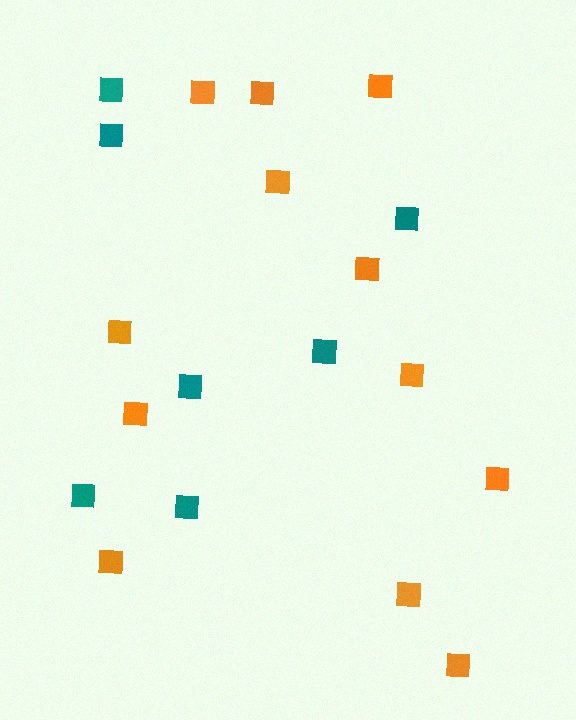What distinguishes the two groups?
There are 2 groups: one group of orange squares (12) and one group of teal squares (7).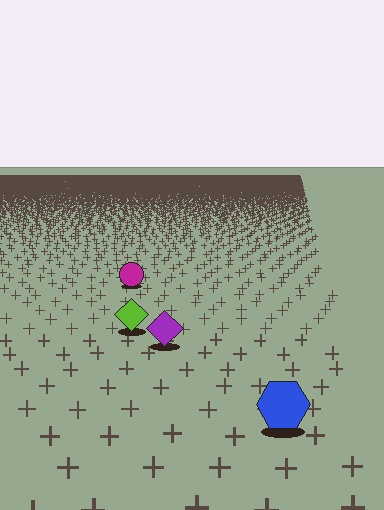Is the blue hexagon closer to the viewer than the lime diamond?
Yes. The blue hexagon is closer — you can tell from the texture gradient: the ground texture is coarser near it.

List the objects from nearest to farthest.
From nearest to farthest: the blue hexagon, the purple diamond, the lime diamond, the magenta circle.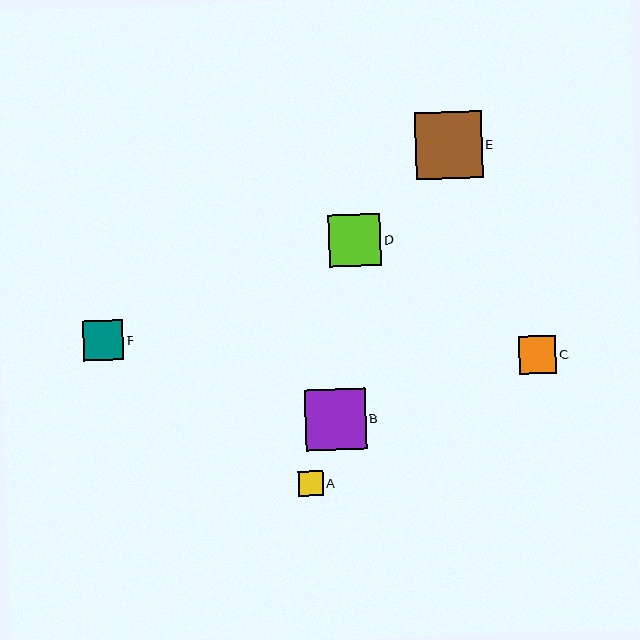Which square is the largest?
Square E is the largest with a size of approximately 67 pixels.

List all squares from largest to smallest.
From largest to smallest: E, B, D, F, C, A.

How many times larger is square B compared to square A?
Square B is approximately 2.5 times the size of square A.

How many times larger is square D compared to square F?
Square D is approximately 1.3 times the size of square F.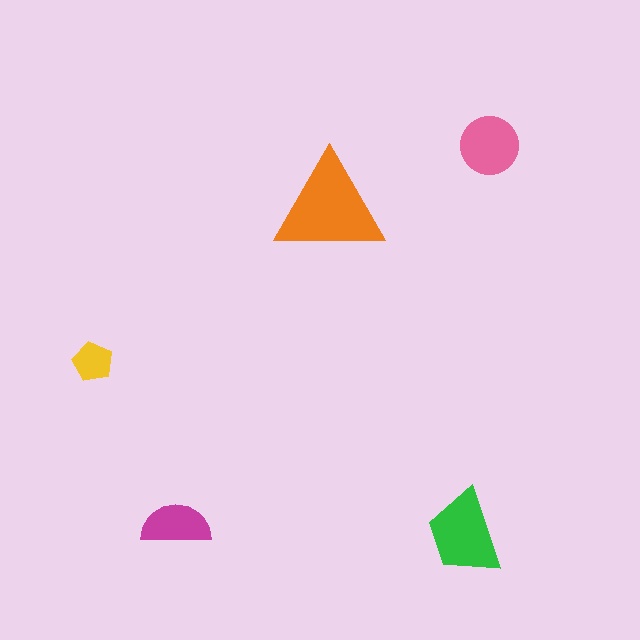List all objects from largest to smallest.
The orange triangle, the green trapezoid, the pink circle, the magenta semicircle, the yellow pentagon.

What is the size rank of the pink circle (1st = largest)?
3rd.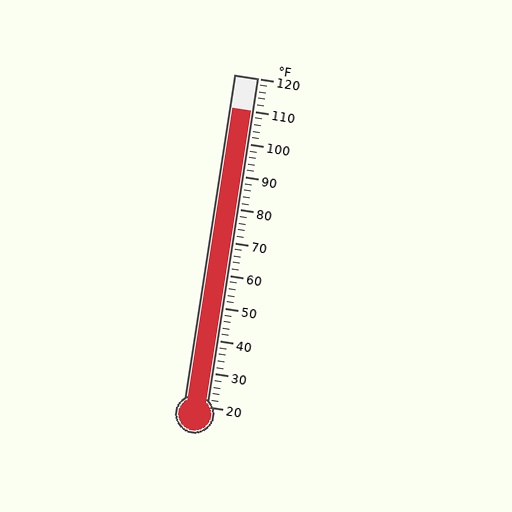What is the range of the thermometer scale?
The thermometer scale ranges from 20°F to 120°F.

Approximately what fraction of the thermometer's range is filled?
The thermometer is filled to approximately 90% of its range.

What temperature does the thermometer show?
The thermometer shows approximately 110°F.